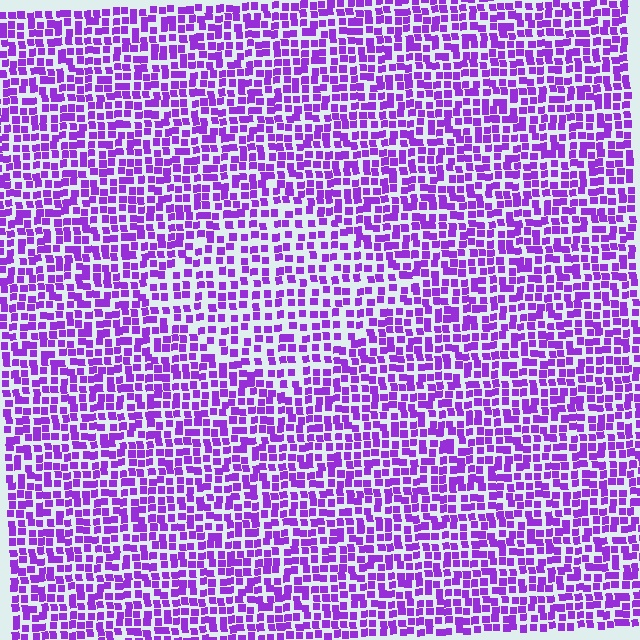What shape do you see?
I see a diamond.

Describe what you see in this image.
The image contains small purple elements arranged at two different densities. A diamond-shaped region is visible where the elements are less densely packed than the surrounding area.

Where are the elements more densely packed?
The elements are more densely packed outside the diamond boundary.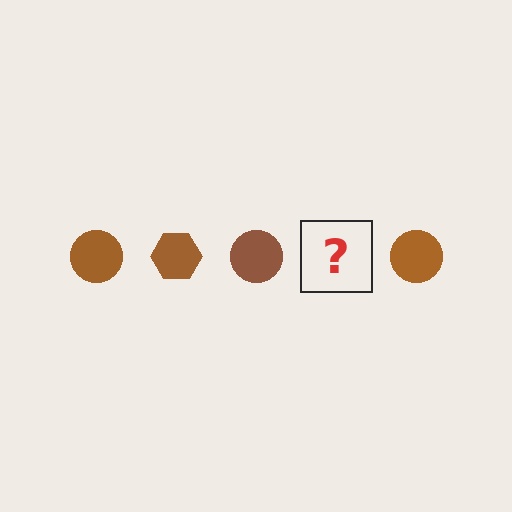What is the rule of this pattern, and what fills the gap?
The rule is that the pattern cycles through circle, hexagon shapes in brown. The gap should be filled with a brown hexagon.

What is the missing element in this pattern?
The missing element is a brown hexagon.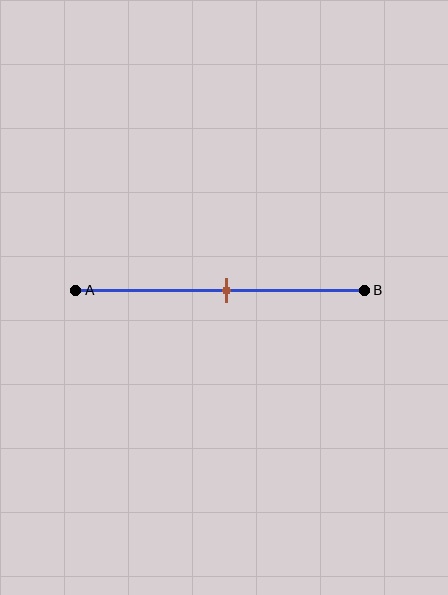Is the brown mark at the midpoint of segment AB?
Yes, the mark is approximately at the midpoint.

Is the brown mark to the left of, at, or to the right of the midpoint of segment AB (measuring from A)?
The brown mark is approximately at the midpoint of segment AB.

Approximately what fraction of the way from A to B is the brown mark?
The brown mark is approximately 50% of the way from A to B.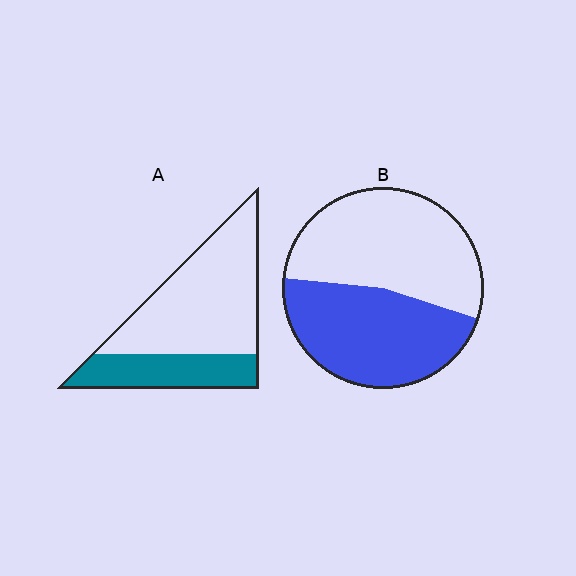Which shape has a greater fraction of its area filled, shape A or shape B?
Shape B.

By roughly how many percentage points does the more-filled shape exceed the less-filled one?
By roughly 15 percentage points (B over A).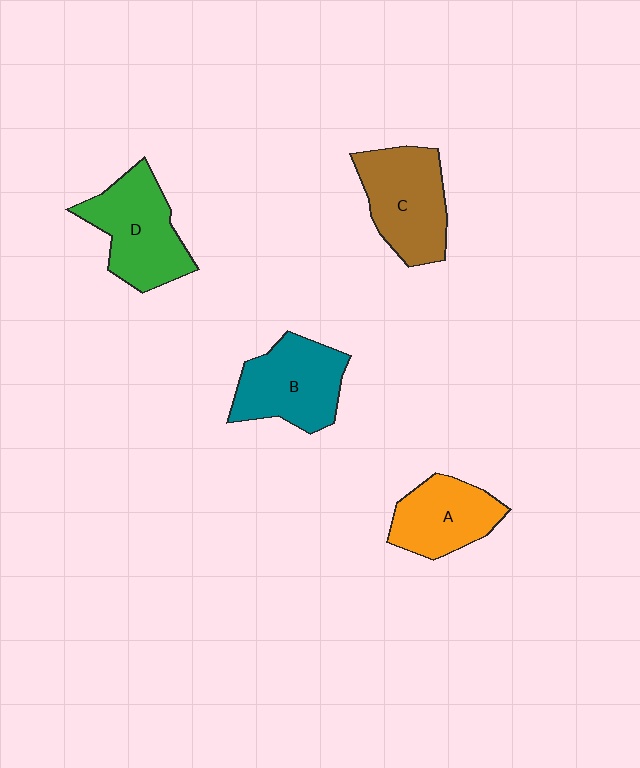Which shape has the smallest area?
Shape A (orange).